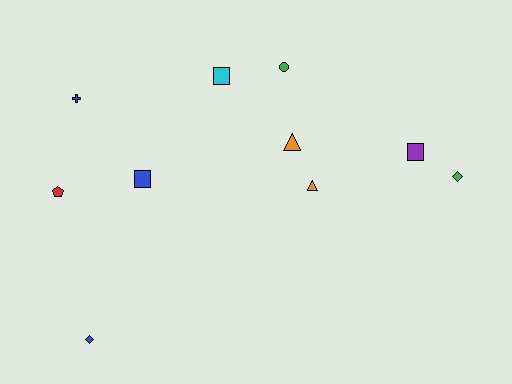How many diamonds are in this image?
There are 2 diamonds.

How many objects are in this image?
There are 10 objects.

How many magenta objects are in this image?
There are no magenta objects.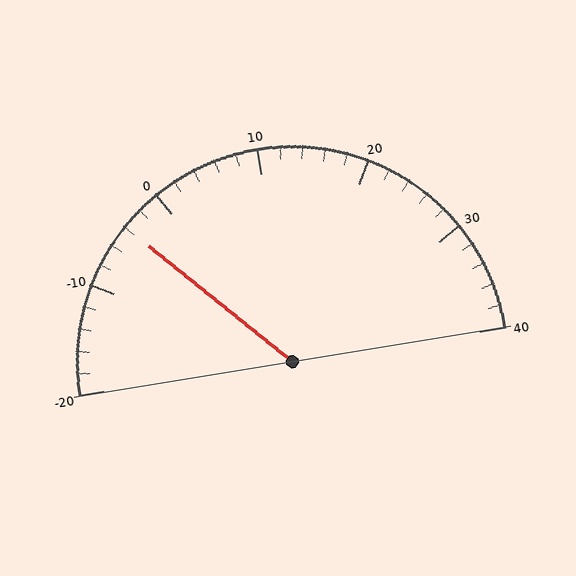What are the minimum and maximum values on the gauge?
The gauge ranges from -20 to 40.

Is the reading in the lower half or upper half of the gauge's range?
The reading is in the lower half of the range (-20 to 40).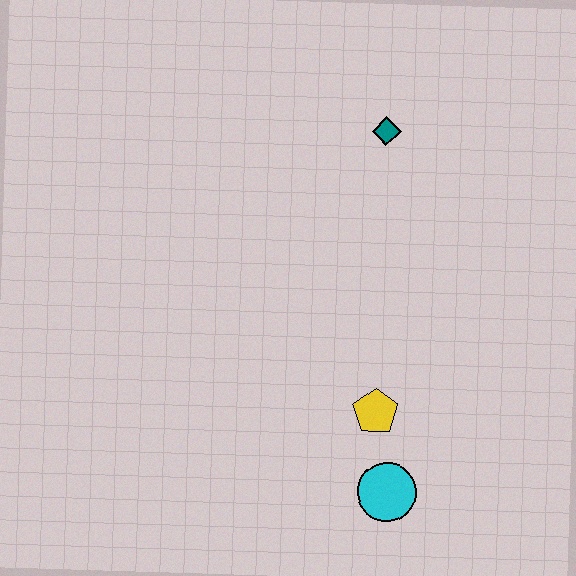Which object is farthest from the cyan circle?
The teal diamond is farthest from the cyan circle.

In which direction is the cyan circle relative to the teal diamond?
The cyan circle is below the teal diamond.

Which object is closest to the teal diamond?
The yellow pentagon is closest to the teal diamond.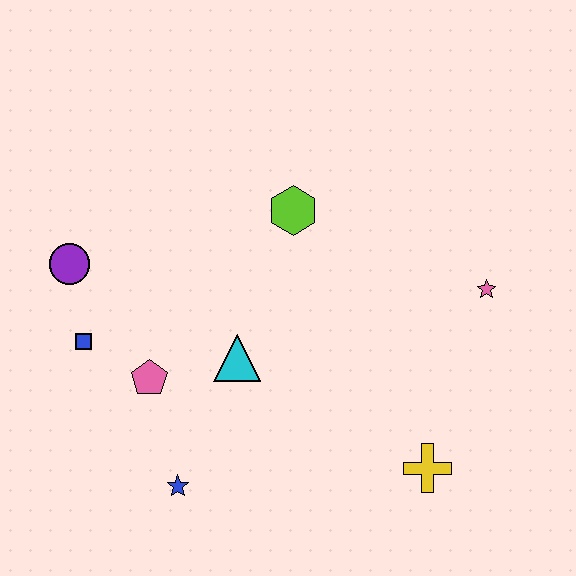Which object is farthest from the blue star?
The pink star is farthest from the blue star.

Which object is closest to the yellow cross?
The pink star is closest to the yellow cross.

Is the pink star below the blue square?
No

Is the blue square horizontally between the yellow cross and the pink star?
No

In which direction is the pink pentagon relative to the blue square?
The pink pentagon is to the right of the blue square.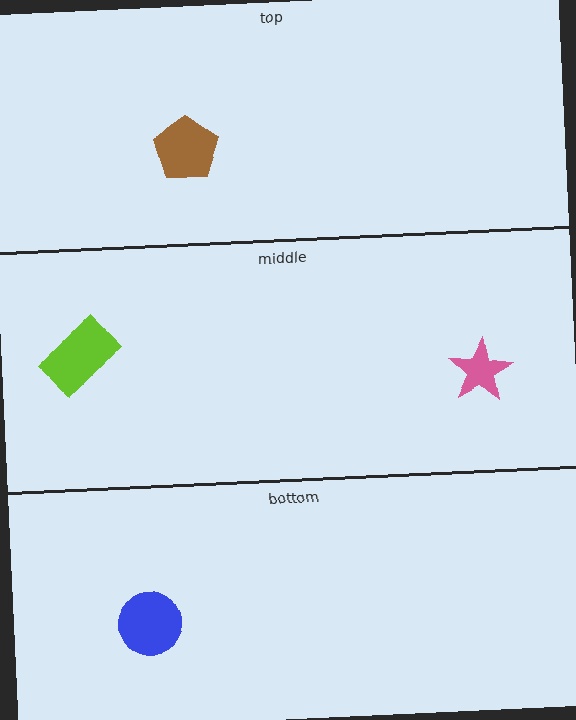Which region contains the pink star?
The middle region.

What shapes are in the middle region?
The pink star, the lime rectangle.